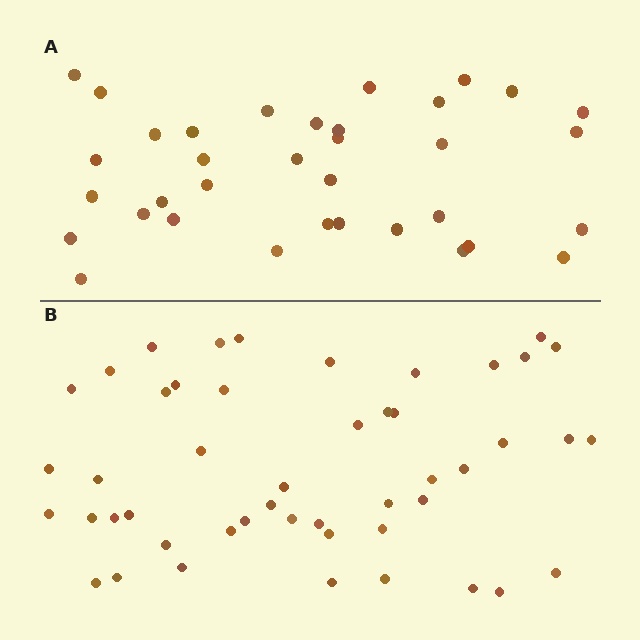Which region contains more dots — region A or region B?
Region B (the bottom region) has more dots.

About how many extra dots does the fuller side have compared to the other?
Region B has approximately 15 more dots than region A.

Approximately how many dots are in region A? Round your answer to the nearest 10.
About 40 dots. (The exact count is 35, which rounds to 40.)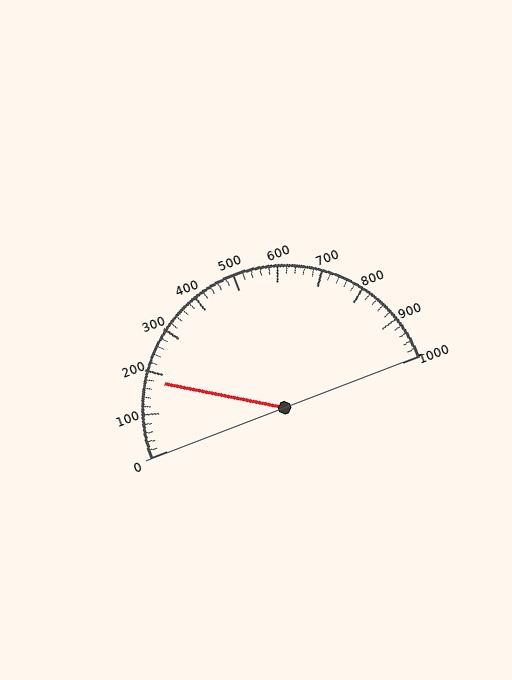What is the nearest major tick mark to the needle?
The nearest major tick mark is 200.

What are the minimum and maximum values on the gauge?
The gauge ranges from 0 to 1000.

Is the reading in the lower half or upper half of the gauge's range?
The reading is in the lower half of the range (0 to 1000).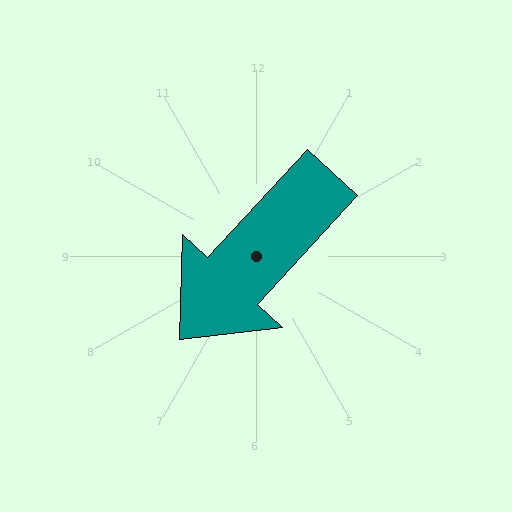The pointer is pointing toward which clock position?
Roughly 7 o'clock.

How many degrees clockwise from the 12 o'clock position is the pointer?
Approximately 223 degrees.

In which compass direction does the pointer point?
Southwest.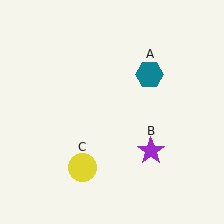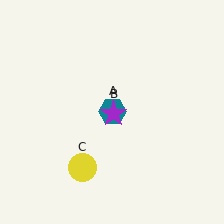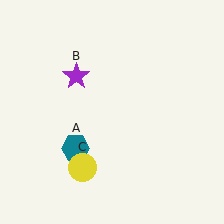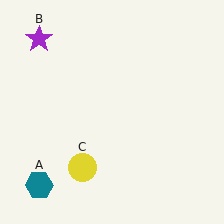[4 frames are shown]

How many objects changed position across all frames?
2 objects changed position: teal hexagon (object A), purple star (object B).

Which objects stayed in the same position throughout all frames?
Yellow circle (object C) remained stationary.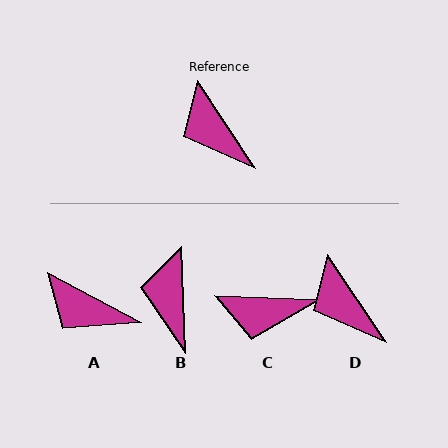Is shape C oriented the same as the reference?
No, it is off by about 54 degrees.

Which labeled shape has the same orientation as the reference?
D.